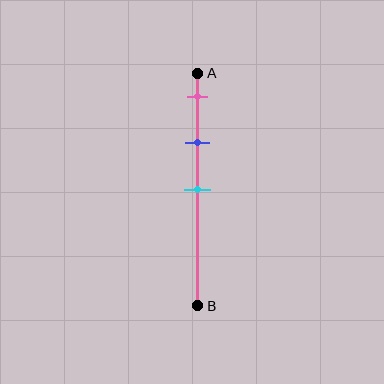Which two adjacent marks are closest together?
The pink and blue marks are the closest adjacent pair.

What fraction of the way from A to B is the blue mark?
The blue mark is approximately 30% (0.3) of the way from A to B.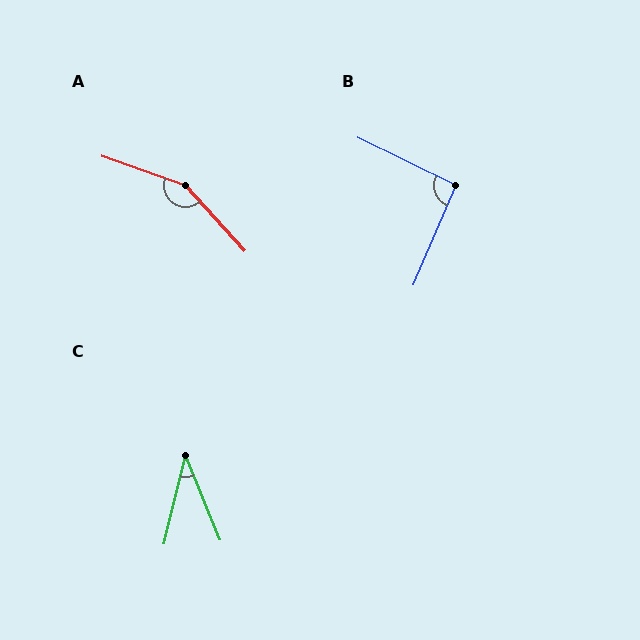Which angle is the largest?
A, at approximately 152 degrees.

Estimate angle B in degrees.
Approximately 93 degrees.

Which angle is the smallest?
C, at approximately 36 degrees.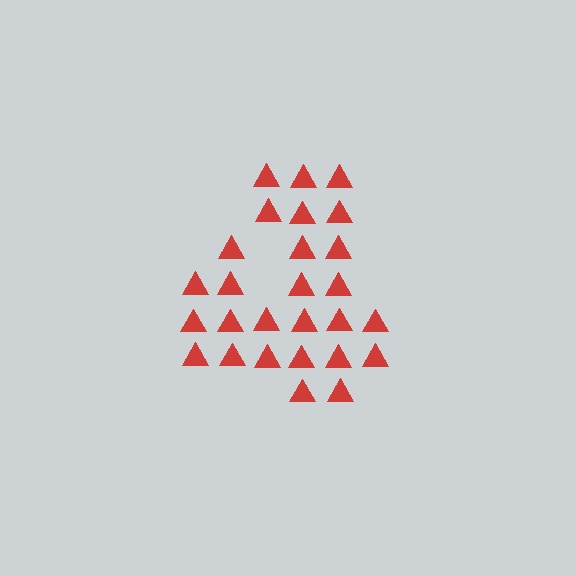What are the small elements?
The small elements are triangles.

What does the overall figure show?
The overall figure shows the digit 4.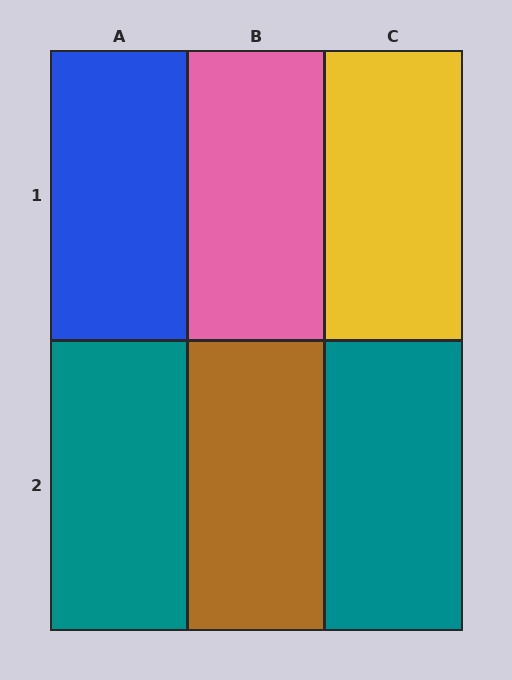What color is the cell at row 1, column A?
Blue.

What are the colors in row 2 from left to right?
Teal, brown, teal.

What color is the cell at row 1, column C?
Yellow.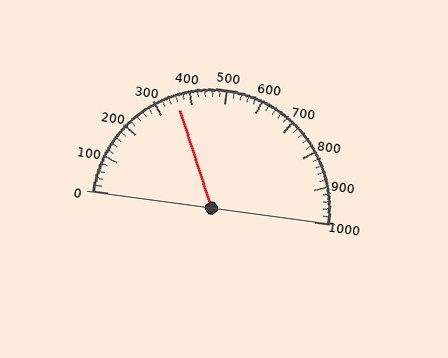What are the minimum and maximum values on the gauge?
The gauge ranges from 0 to 1000.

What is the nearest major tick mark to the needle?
The nearest major tick mark is 400.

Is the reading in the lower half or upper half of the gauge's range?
The reading is in the lower half of the range (0 to 1000).